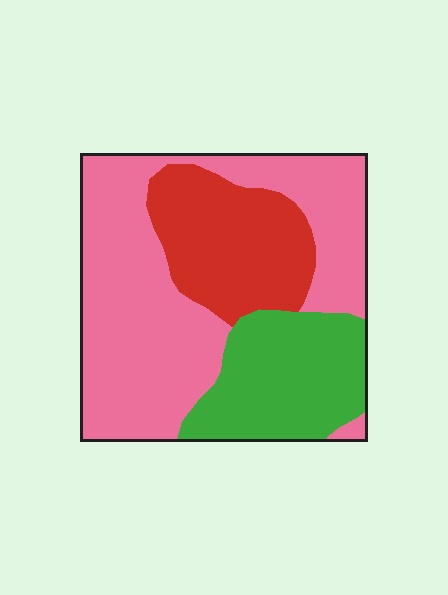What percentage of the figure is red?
Red takes up about one quarter (1/4) of the figure.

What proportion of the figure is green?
Green takes up about one quarter (1/4) of the figure.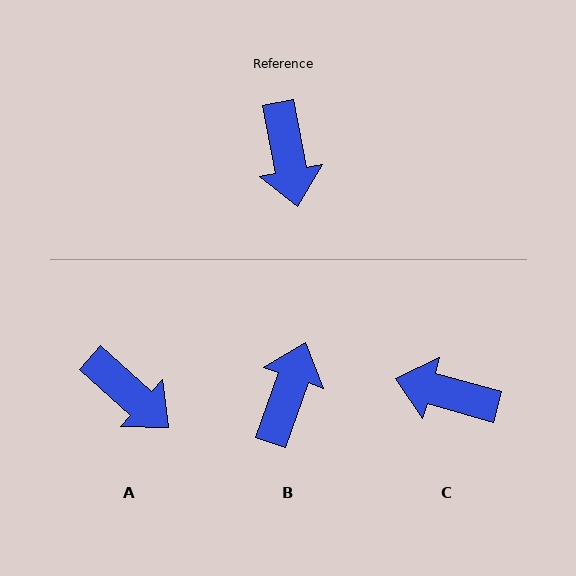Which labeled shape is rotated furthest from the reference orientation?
B, about 150 degrees away.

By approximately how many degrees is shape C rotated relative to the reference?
Approximately 116 degrees clockwise.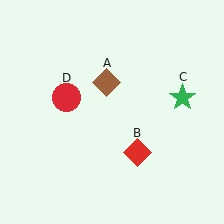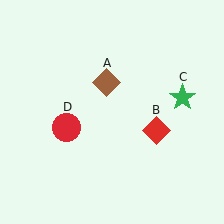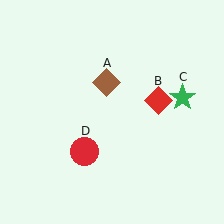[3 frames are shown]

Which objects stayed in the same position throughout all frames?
Brown diamond (object A) and green star (object C) remained stationary.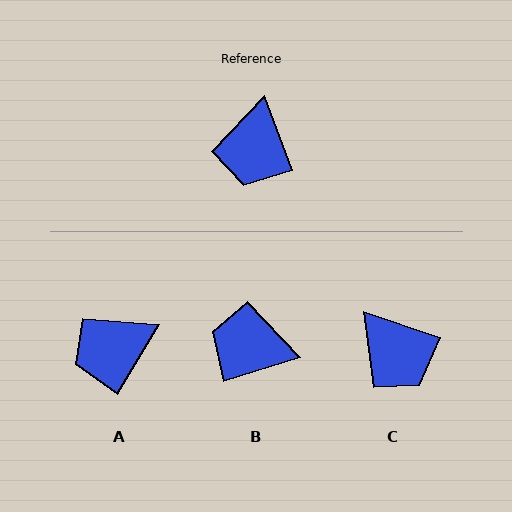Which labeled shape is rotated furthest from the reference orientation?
B, about 93 degrees away.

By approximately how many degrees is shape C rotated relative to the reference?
Approximately 50 degrees counter-clockwise.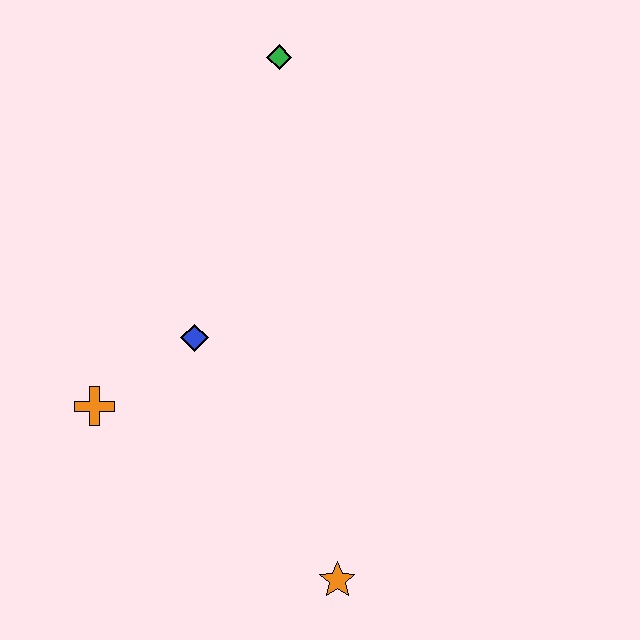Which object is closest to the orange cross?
The blue diamond is closest to the orange cross.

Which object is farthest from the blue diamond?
The green diamond is farthest from the blue diamond.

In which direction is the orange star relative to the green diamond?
The orange star is below the green diamond.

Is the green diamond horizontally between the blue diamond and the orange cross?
No